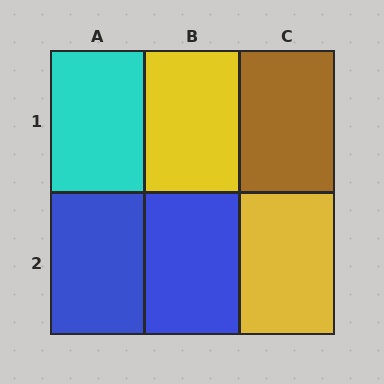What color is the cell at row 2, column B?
Blue.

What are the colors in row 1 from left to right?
Cyan, yellow, brown.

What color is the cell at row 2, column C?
Yellow.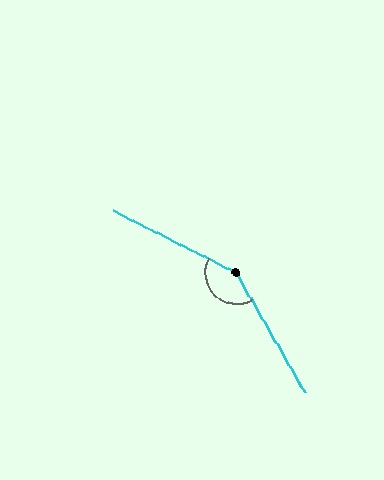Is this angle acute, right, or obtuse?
It is obtuse.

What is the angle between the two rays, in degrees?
Approximately 147 degrees.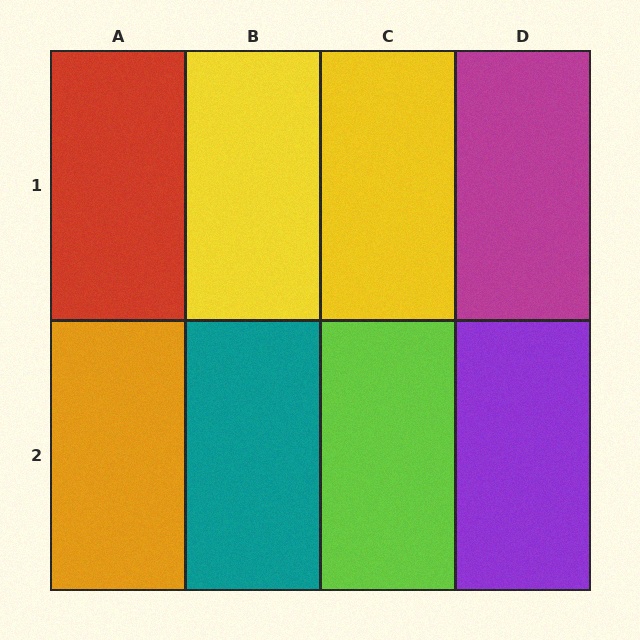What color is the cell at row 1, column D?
Magenta.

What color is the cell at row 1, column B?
Yellow.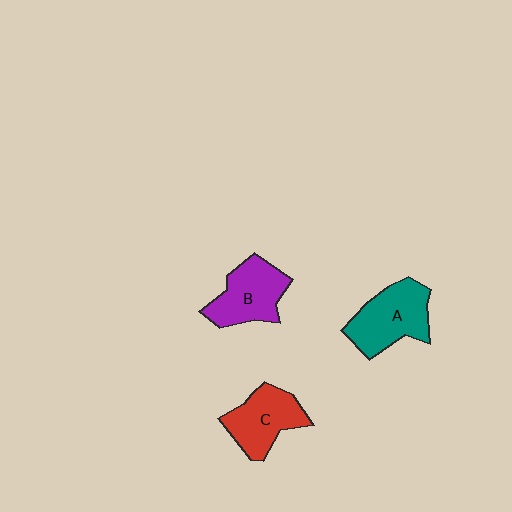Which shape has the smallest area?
Shape C (red).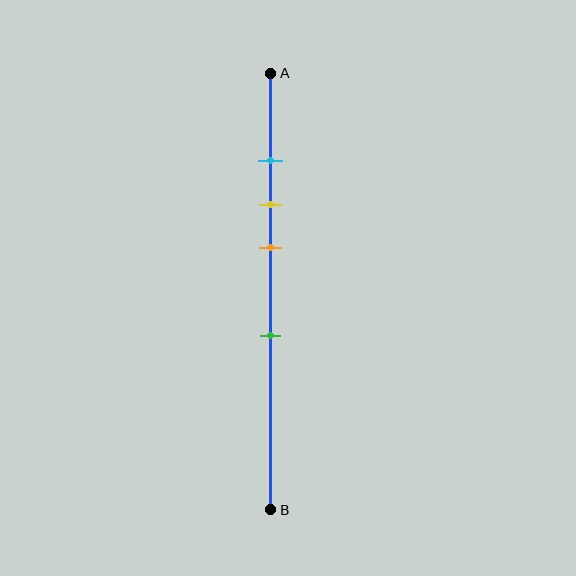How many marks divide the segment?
There are 4 marks dividing the segment.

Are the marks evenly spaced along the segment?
No, the marks are not evenly spaced.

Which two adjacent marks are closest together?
The cyan and yellow marks are the closest adjacent pair.